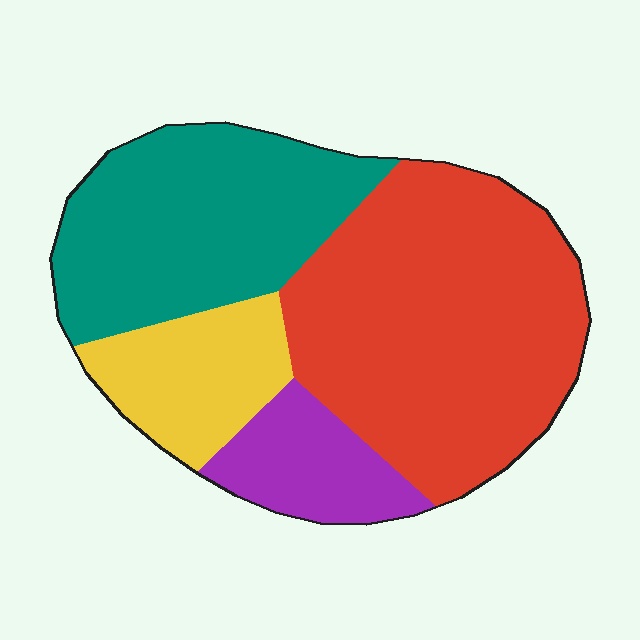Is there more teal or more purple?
Teal.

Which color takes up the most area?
Red, at roughly 45%.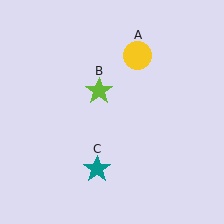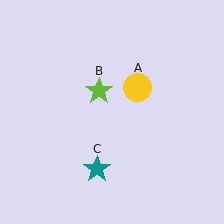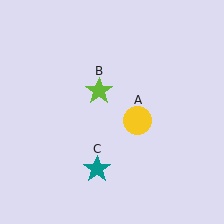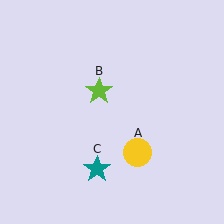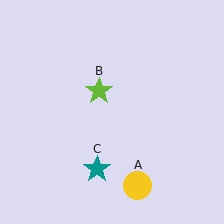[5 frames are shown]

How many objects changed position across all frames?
1 object changed position: yellow circle (object A).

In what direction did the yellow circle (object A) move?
The yellow circle (object A) moved down.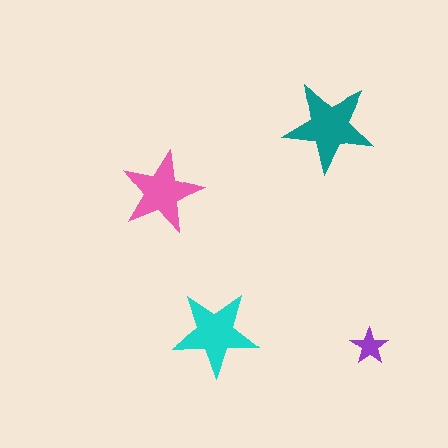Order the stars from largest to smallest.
the teal one, the cyan one, the pink one, the purple one.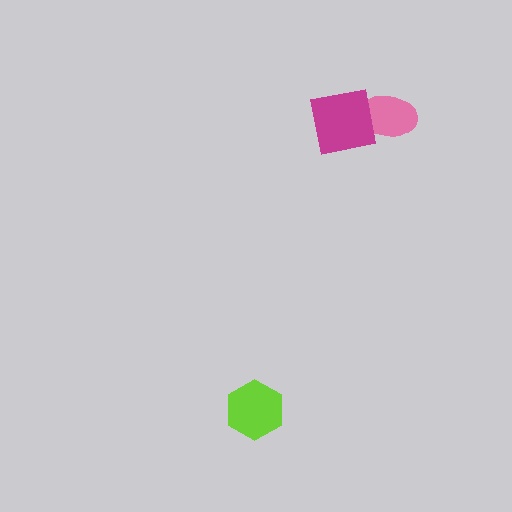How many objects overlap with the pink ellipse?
1 object overlaps with the pink ellipse.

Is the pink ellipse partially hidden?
Yes, it is partially covered by another shape.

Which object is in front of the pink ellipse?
The magenta square is in front of the pink ellipse.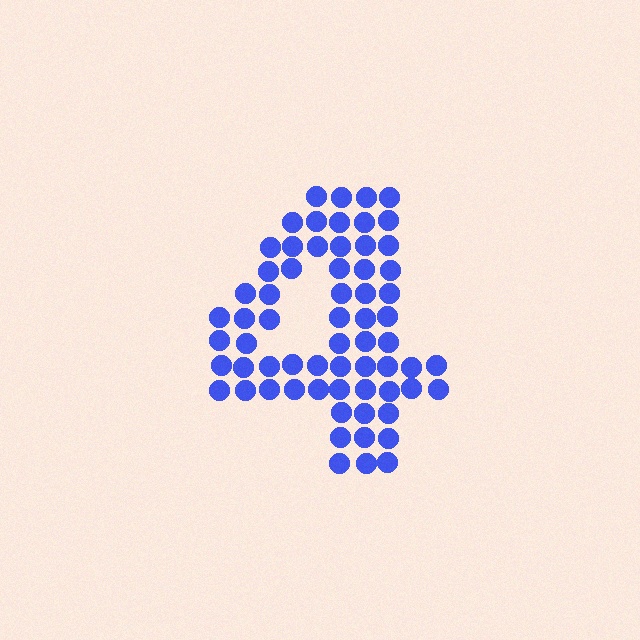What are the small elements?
The small elements are circles.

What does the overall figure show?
The overall figure shows the digit 4.